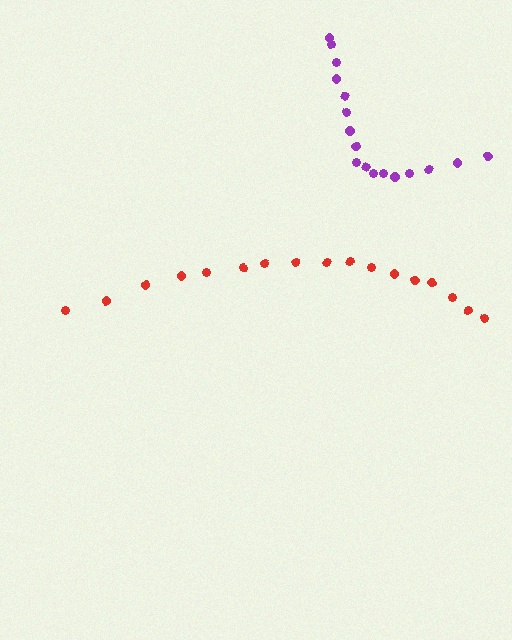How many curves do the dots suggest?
There are 2 distinct paths.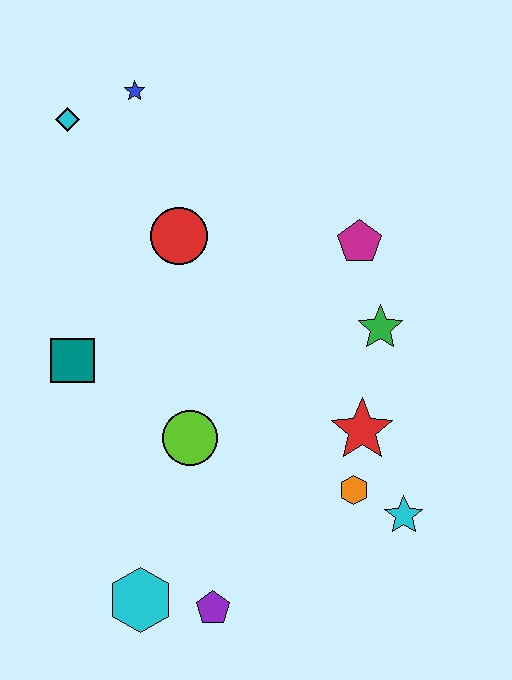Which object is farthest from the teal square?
The cyan star is farthest from the teal square.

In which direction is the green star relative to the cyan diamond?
The green star is to the right of the cyan diamond.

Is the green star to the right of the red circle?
Yes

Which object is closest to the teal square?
The lime circle is closest to the teal square.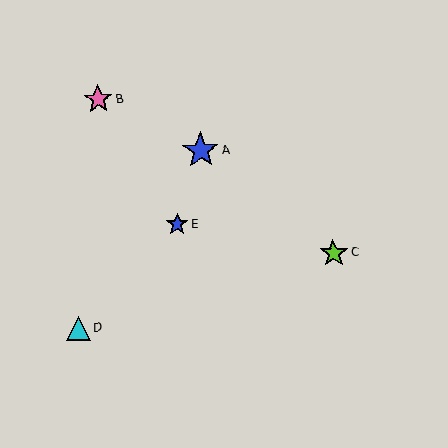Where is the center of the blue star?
The center of the blue star is at (177, 224).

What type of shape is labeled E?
Shape E is a blue star.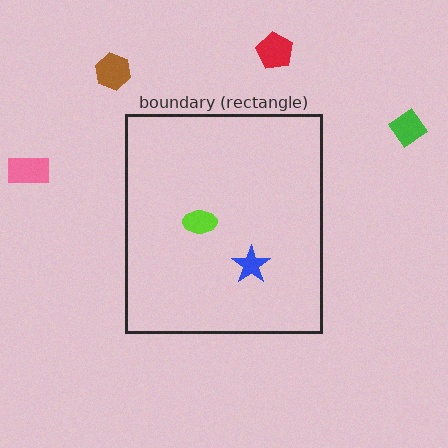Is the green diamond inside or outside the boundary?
Outside.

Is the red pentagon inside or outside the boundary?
Outside.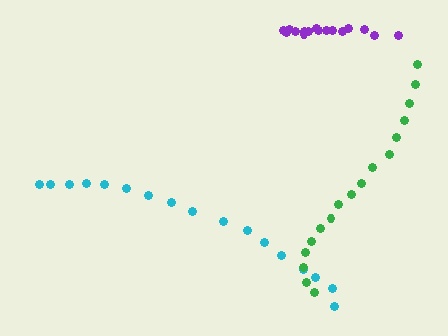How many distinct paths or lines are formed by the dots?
There are 3 distinct paths.